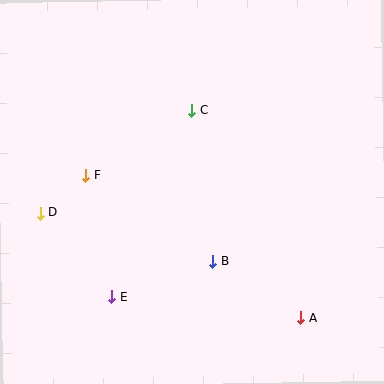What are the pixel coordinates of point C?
Point C is at (191, 110).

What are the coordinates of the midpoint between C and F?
The midpoint between C and F is at (138, 143).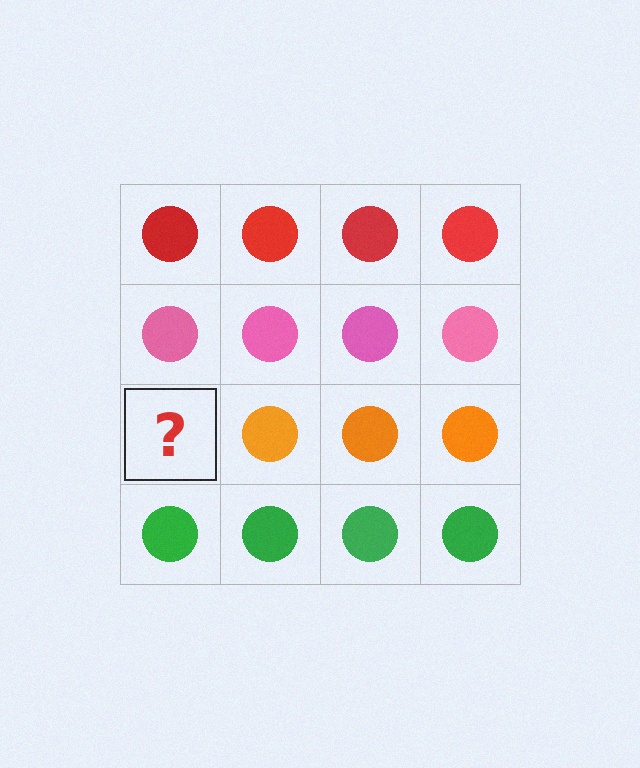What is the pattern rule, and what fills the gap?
The rule is that each row has a consistent color. The gap should be filled with an orange circle.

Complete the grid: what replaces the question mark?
The question mark should be replaced with an orange circle.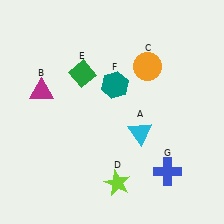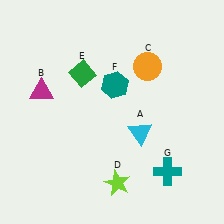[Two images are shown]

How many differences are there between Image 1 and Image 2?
There is 1 difference between the two images.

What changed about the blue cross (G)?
In Image 1, G is blue. In Image 2, it changed to teal.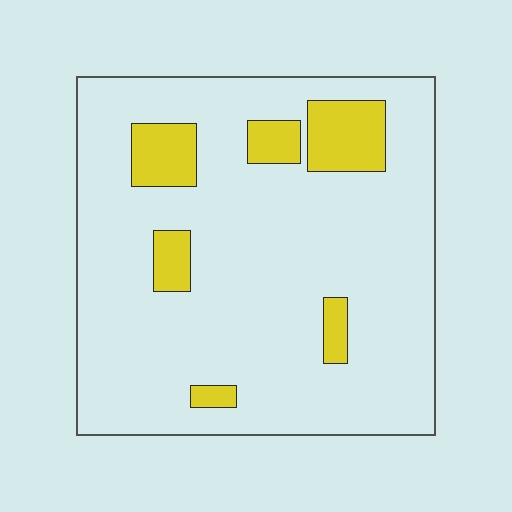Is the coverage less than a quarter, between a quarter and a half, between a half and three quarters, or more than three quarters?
Less than a quarter.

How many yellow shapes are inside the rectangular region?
6.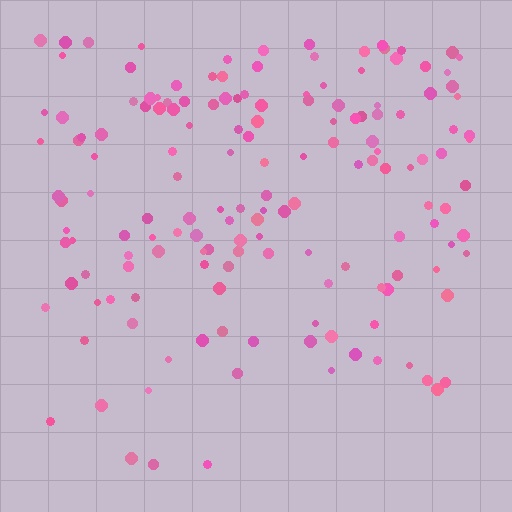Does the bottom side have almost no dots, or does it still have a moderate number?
Still a moderate number, just noticeably fewer than the top.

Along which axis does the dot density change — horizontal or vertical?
Vertical.